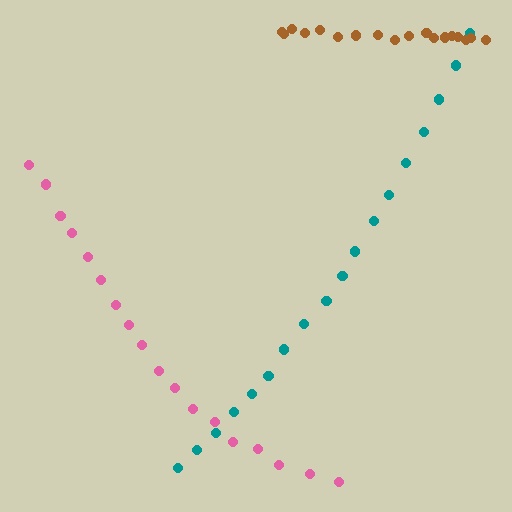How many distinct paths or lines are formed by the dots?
There are 3 distinct paths.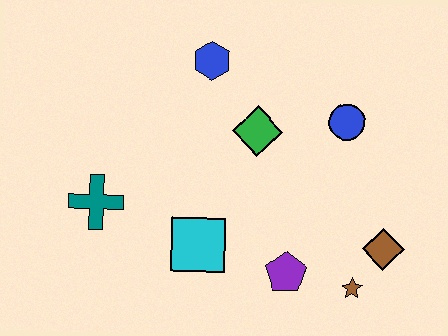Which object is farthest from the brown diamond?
The teal cross is farthest from the brown diamond.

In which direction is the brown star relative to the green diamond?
The brown star is below the green diamond.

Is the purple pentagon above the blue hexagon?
No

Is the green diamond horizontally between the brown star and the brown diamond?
No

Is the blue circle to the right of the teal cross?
Yes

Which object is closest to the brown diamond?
The brown star is closest to the brown diamond.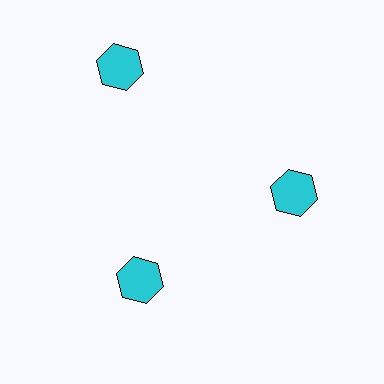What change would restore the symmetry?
The symmetry would be restored by moving it inward, back onto the ring so that all 3 hexagons sit at equal angles and equal distance from the center.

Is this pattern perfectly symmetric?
No. The 3 cyan hexagons are arranged in a ring, but one element near the 11 o'clock position is pushed outward from the center, breaking the 3-fold rotational symmetry.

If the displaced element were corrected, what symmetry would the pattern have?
It would have 3-fold rotational symmetry — the pattern would map onto itself every 120 degrees.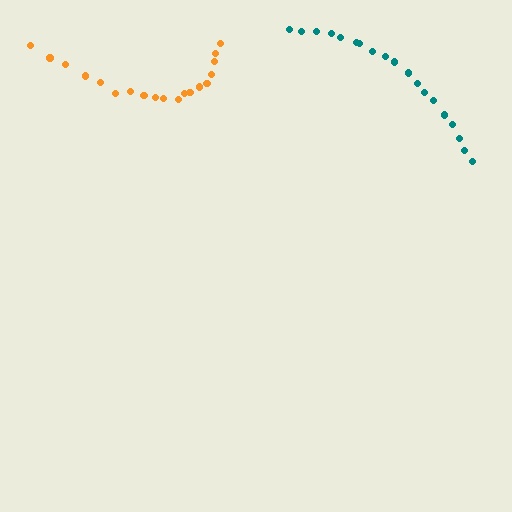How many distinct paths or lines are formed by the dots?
There are 2 distinct paths.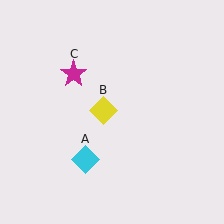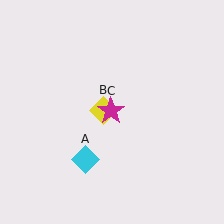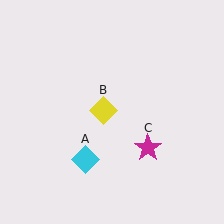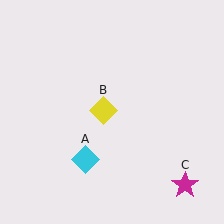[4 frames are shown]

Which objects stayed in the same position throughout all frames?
Cyan diamond (object A) and yellow diamond (object B) remained stationary.